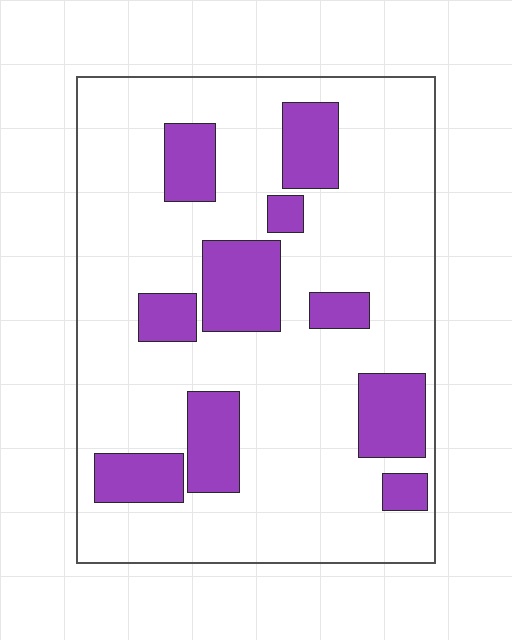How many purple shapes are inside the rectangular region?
10.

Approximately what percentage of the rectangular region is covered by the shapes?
Approximately 25%.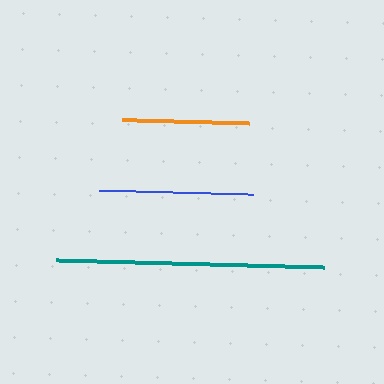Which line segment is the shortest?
The orange line is the shortest at approximately 127 pixels.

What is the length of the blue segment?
The blue segment is approximately 154 pixels long.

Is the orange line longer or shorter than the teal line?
The teal line is longer than the orange line.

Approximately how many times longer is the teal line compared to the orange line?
The teal line is approximately 2.1 times the length of the orange line.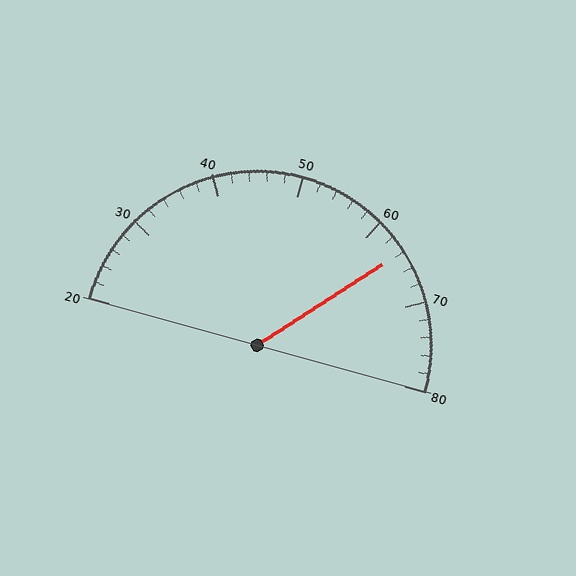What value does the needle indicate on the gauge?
The needle indicates approximately 64.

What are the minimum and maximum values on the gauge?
The gauge ranges from 20 to 80.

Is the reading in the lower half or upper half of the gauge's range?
The reading is in the upper half of the range (20 to 80).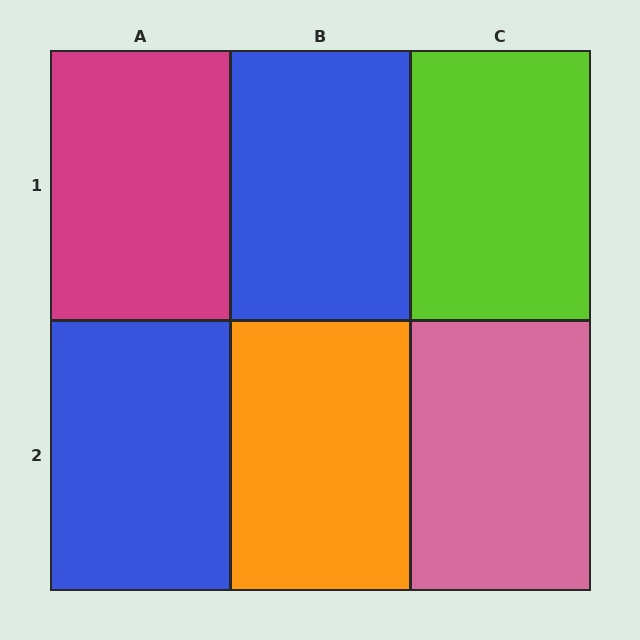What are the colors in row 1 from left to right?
Magenta, blue, lime.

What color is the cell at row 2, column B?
Orange.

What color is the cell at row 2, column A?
Blue.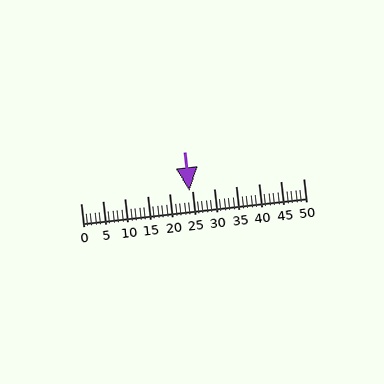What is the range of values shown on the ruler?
The ruler shows values from 0 to 50.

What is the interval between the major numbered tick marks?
The major tick marks are spaced 5 units apart.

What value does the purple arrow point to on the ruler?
The purple arrow points to approximately 24.